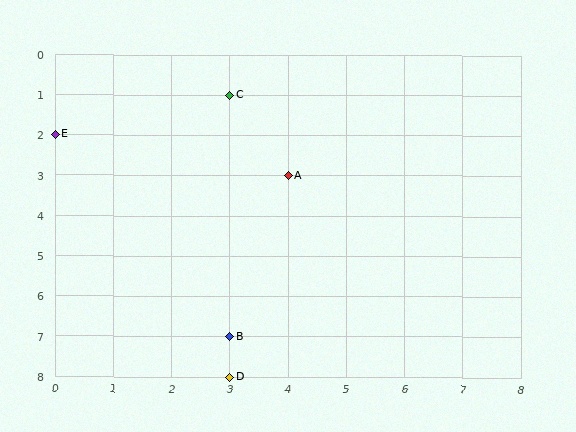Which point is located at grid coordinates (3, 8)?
Point D is at (3, 8).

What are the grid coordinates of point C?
Point C is at grid coordinates (3, 1).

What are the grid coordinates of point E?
Point E is at grid coordinates (0, 2).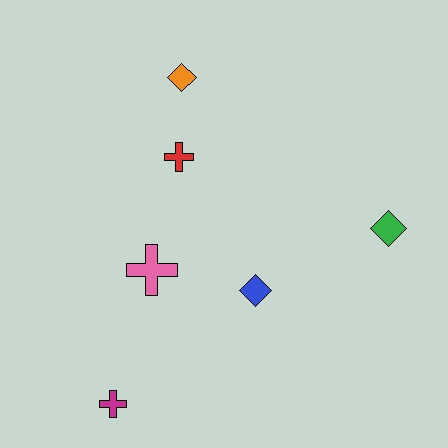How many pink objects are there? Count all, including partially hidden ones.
There is 1 pink object.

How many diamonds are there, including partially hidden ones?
There are 3 diamonds.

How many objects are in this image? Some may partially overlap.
There are 6 objects.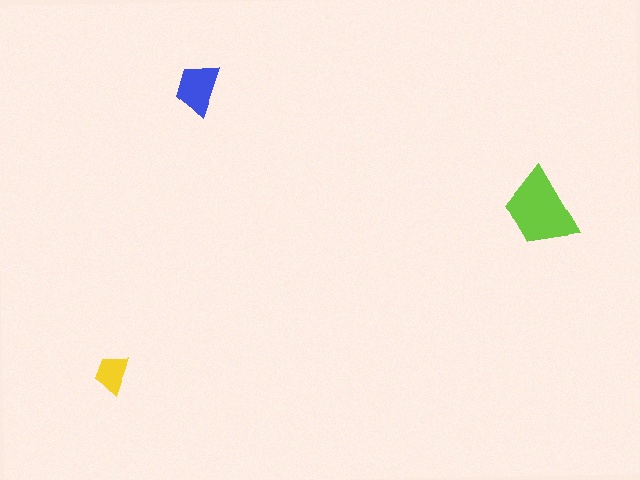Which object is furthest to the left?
The yellow trapezoid is leftmost.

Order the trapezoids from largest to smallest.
the lime one, the blue one, the yellow one.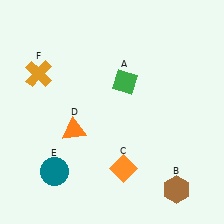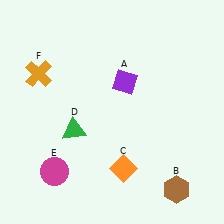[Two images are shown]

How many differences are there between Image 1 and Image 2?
There are 3 differences between the two images.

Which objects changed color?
A changed from green to purple. D changed from orange to green. E changed from teal to magenta.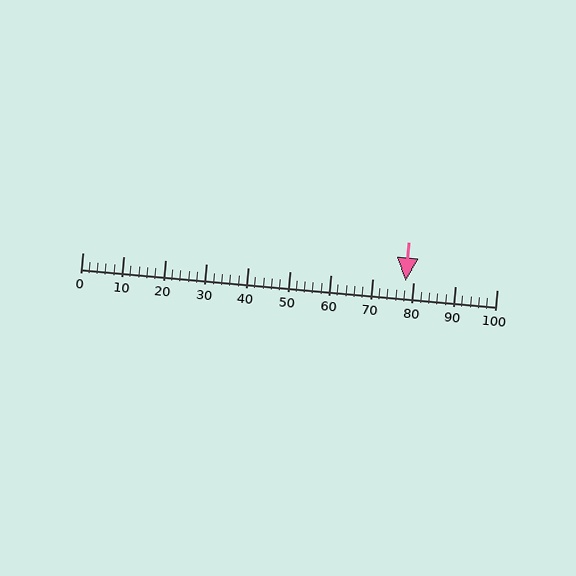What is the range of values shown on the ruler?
The ruler shows values from 0 to 100.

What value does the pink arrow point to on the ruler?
The pink arrow points to approximately 78.